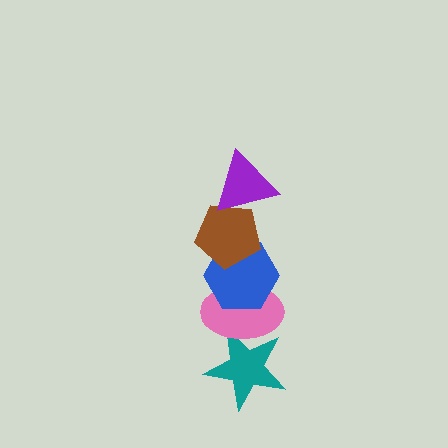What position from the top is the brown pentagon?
The brown pentagon is 2nd from the top.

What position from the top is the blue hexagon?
The blue hexagon is 3rd from the top.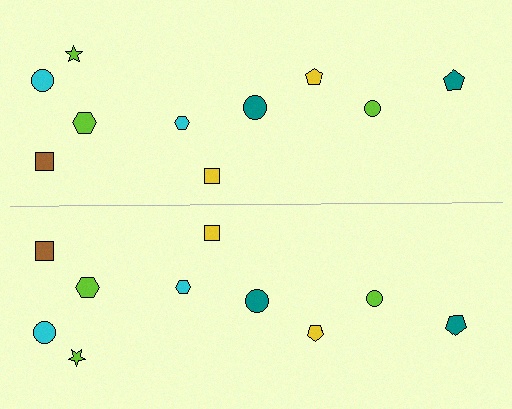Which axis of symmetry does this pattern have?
The pattern has a horizontal axis of symmetry running through the center of the image.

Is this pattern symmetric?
Yes, this pattern has bilateral (reflection) symmetry.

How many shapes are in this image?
There are 20 shapes in this image.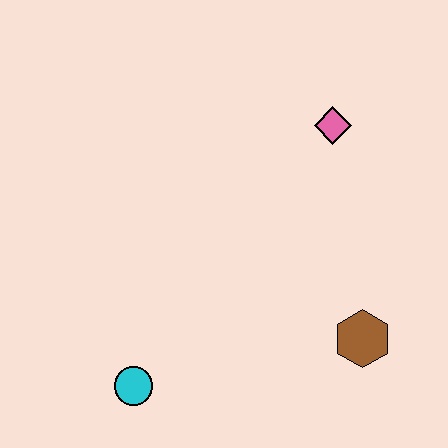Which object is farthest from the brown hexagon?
The cyan circle is farthest from the brown hexagon.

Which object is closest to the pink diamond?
The brown hexagon is closest to the pink diamond.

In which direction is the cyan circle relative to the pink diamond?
The cyan circle is below the pink diamond.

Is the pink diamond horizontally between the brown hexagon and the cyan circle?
Yes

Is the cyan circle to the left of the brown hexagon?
Yes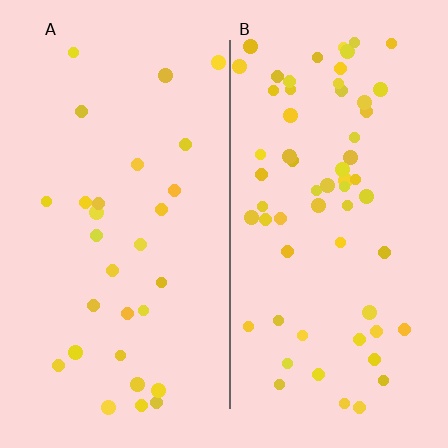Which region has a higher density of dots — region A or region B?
B (the right).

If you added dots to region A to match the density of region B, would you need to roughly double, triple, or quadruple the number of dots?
Approximately double.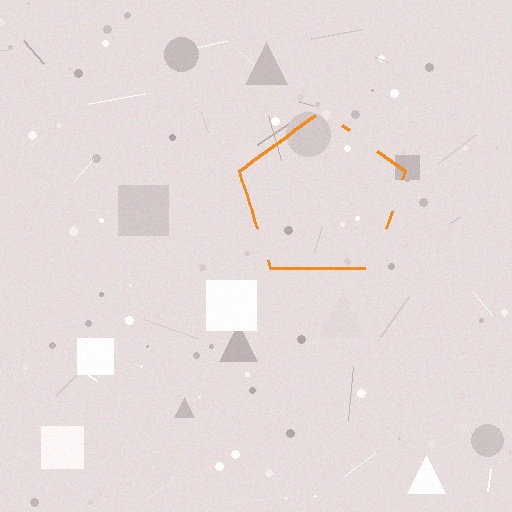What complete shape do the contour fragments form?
The contour fragments form a pentagon.